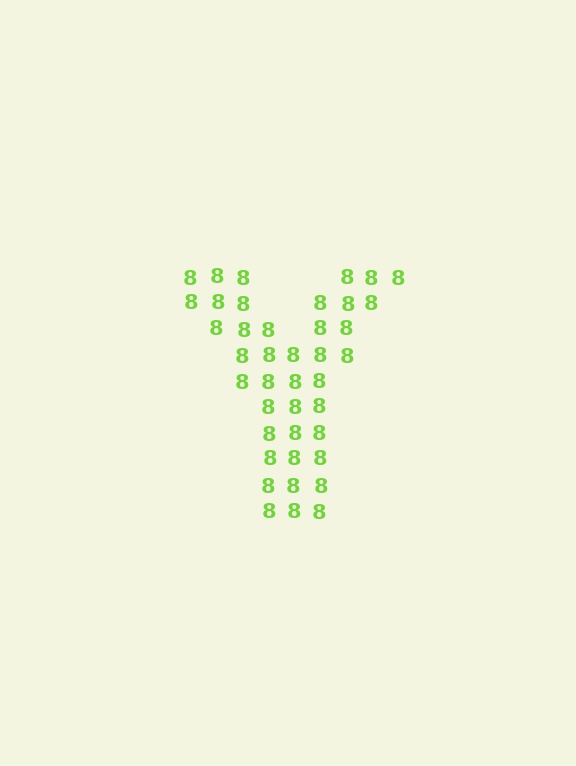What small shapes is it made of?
It is made of small digit 8's.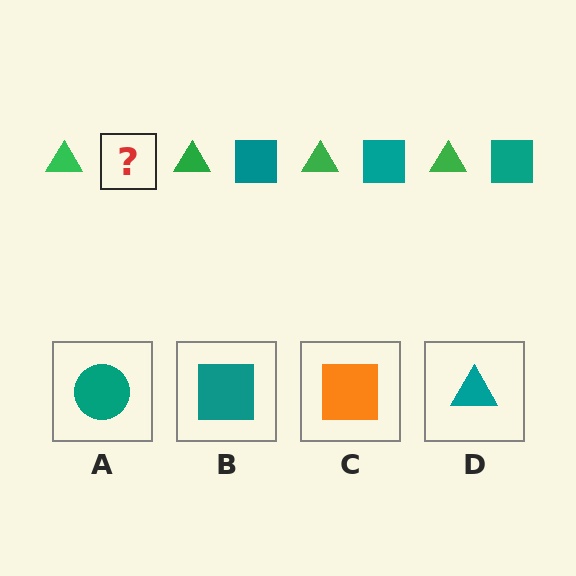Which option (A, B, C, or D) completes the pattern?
B.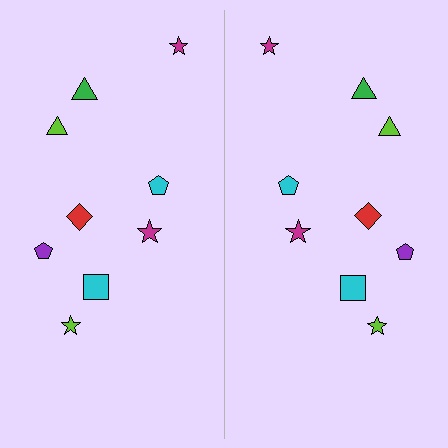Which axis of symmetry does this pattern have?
The pattern has a vertical axis of symmetry running through the center of the image.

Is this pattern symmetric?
Yes, this pattern has bilateral (reflection) symmetry.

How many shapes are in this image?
There are 18 shapes in this image.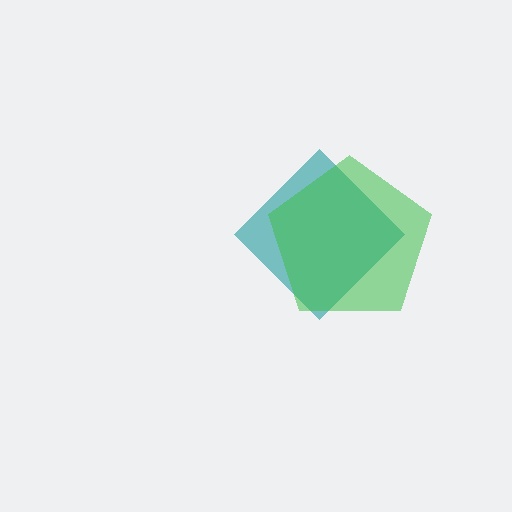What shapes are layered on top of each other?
The layered shapes are: a teal diamond, a green pentagon.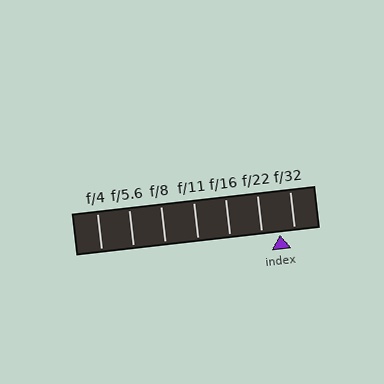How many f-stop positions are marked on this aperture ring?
There are 7 f-stop positions marked.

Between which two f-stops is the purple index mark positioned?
The index mark is between f/22 and f/32.